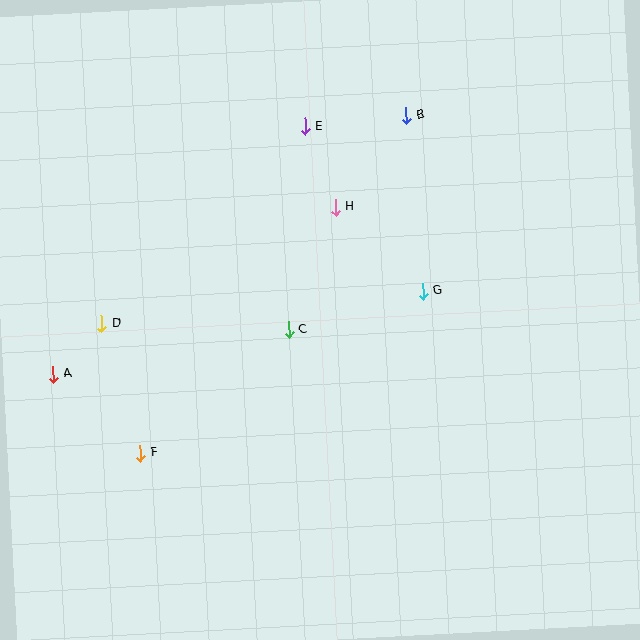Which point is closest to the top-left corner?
Point E is closest to the top-left corner.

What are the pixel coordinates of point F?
Point F is at (141, 453).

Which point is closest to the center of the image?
Point C at (289, 330) is closest to the center.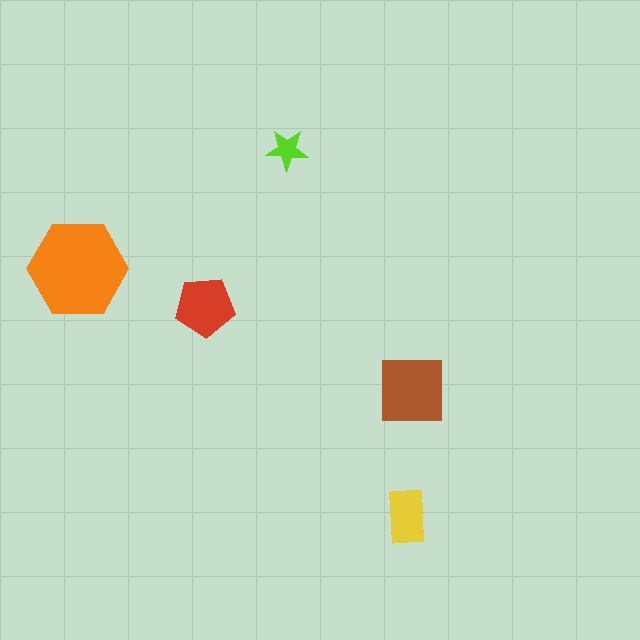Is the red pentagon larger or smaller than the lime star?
Larger.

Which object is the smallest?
The lime star.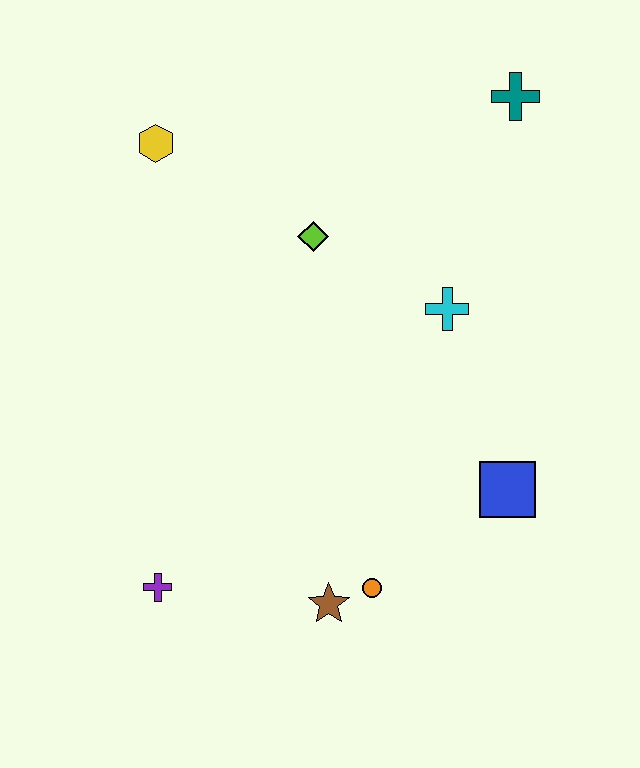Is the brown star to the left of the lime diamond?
No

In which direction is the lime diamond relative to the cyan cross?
The lime diamond is to the left of the cyan cross.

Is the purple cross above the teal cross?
No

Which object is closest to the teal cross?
The cyan cross is closest to the teal cross.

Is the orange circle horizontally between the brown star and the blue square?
Yes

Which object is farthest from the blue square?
The yellow hexagon is farthest from the blue square.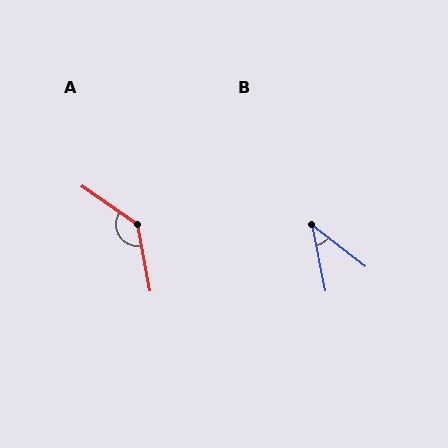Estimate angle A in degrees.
Approximately 135 degrees.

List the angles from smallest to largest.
B (41°), A (135°).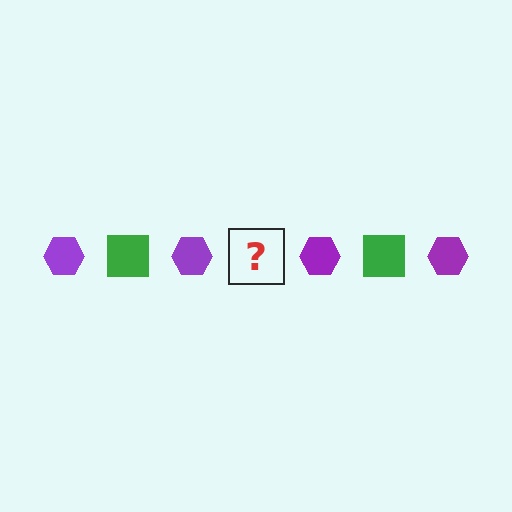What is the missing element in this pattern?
The missing element is a green square.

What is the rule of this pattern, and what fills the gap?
The rule is that the pattern alternates between purple hexagon and green square. The gap should be filled with a green square.